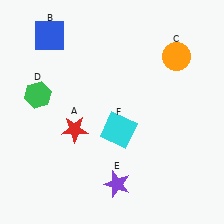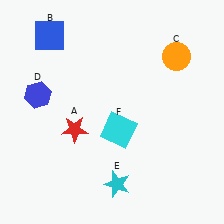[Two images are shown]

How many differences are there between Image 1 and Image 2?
There are 2 differences between the two images.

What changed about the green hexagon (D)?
In Image 1, D is green. In Image 2, it changed to blue.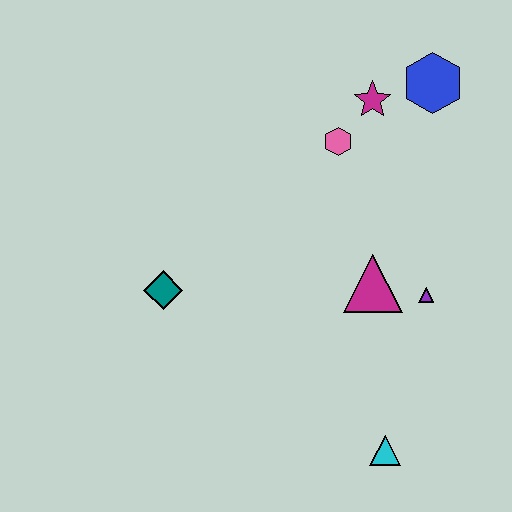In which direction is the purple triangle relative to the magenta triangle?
The purple triangle is to the right of the magenta triangle.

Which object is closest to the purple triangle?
The magenta triangle is closest to the purple triangle.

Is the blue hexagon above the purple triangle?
Yes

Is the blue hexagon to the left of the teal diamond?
No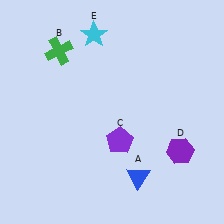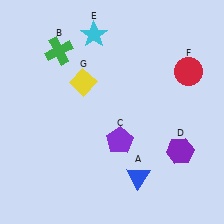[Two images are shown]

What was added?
A red circle (F), a yellow diamond (G) were added in Image 2.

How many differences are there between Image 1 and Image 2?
There are 2 differences between the two images.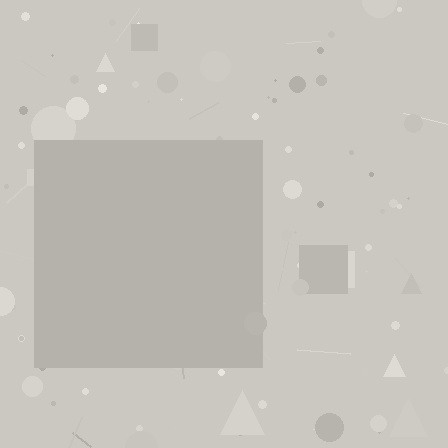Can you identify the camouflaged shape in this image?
The camouflaged shape is a square.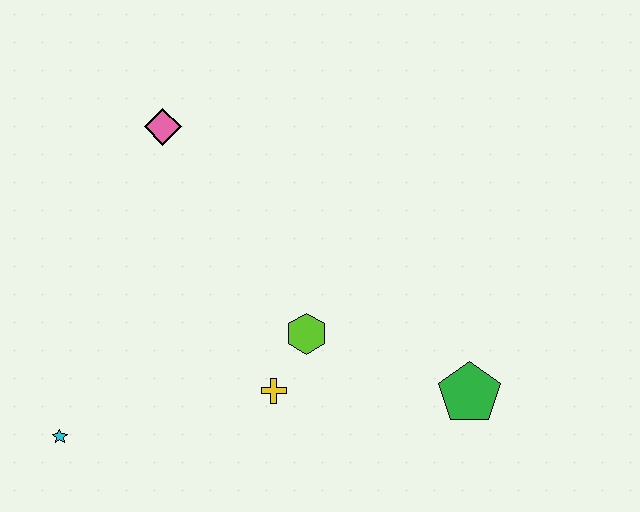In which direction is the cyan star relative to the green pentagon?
The cyan star is to the left of the green pentagon.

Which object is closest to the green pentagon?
The lime hexagon is closest to the green pentagon.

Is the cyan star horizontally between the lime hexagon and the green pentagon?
No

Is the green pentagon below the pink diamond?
Yes